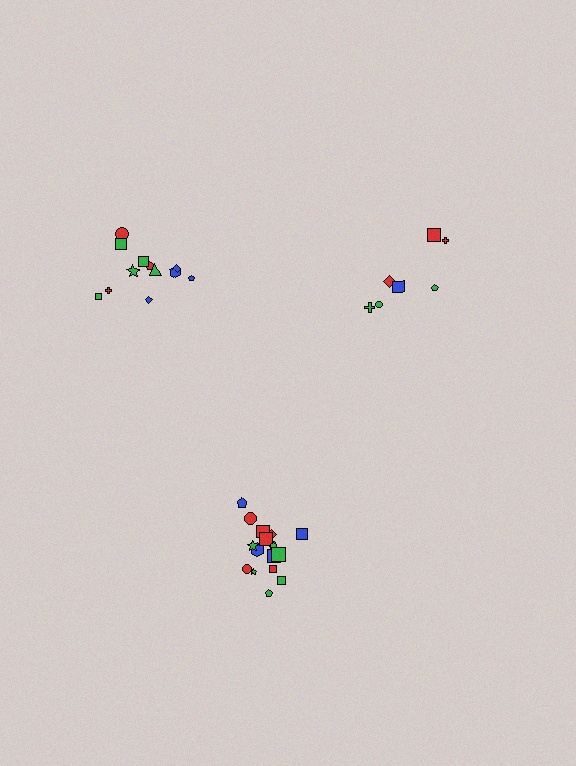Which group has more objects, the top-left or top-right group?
The top-left group.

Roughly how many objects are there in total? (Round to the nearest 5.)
Roughly 35 objects in total.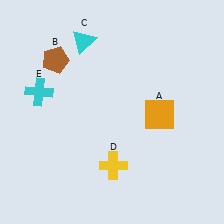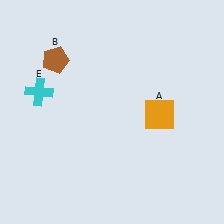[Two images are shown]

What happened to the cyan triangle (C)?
The cyan triangle (C) was removed in Image 2. It was in the top-left area of Image 1.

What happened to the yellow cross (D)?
The yellow cross (D) was removed in Image 2. It was in the bottom-right area of Image 1.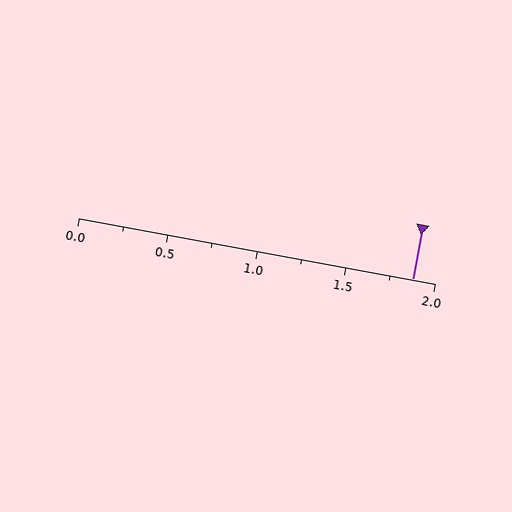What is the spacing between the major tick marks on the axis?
The major ticks are spaced 0.5 apart.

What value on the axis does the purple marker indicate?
The marker indicates approximately 1.88.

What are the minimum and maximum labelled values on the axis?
The axis runs from 0.0 to 2.0.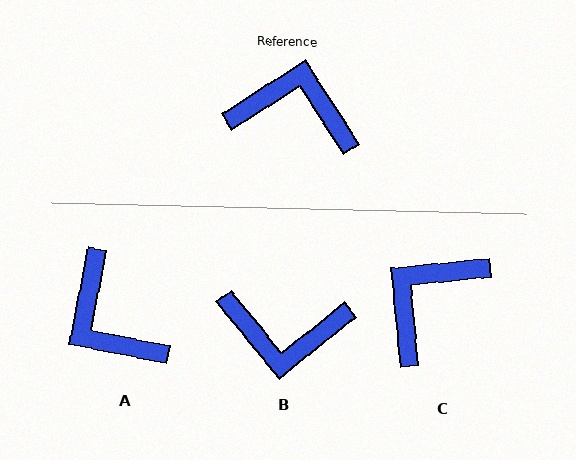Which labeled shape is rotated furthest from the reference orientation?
B, about 174 degrees away.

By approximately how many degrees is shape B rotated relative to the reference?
Approximately 174 degrees clockwise.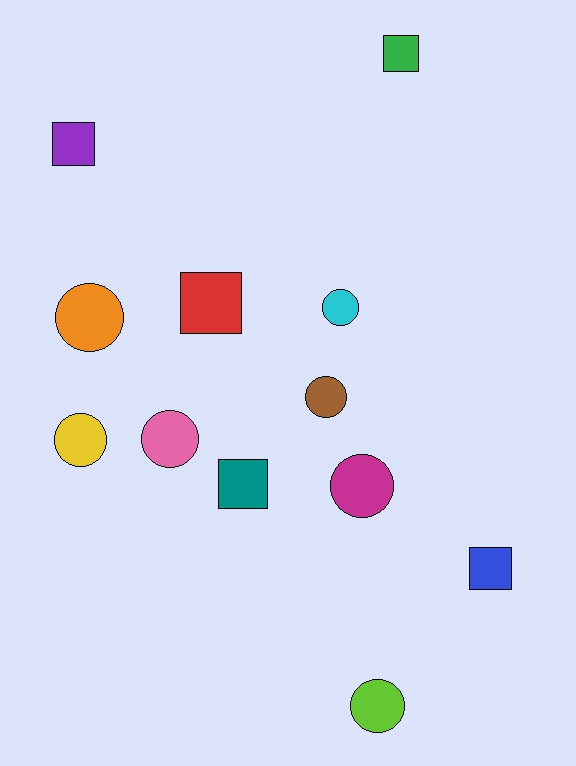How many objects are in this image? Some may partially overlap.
There are 12 objects.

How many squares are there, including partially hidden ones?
There are 5 squares.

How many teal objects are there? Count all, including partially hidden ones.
There is 1 teal object.